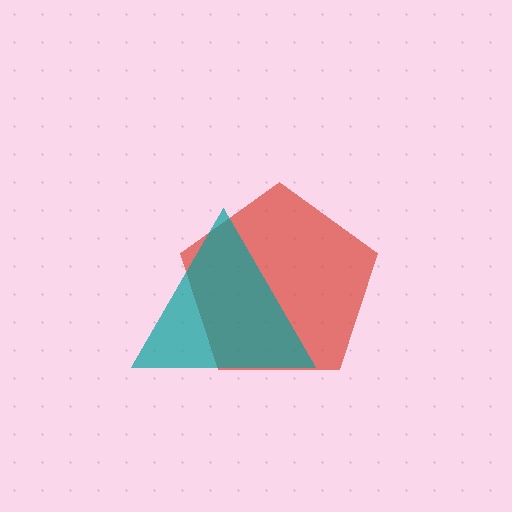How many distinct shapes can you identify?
There are 2 distinct shapes: a red pentagon, a teal triangle.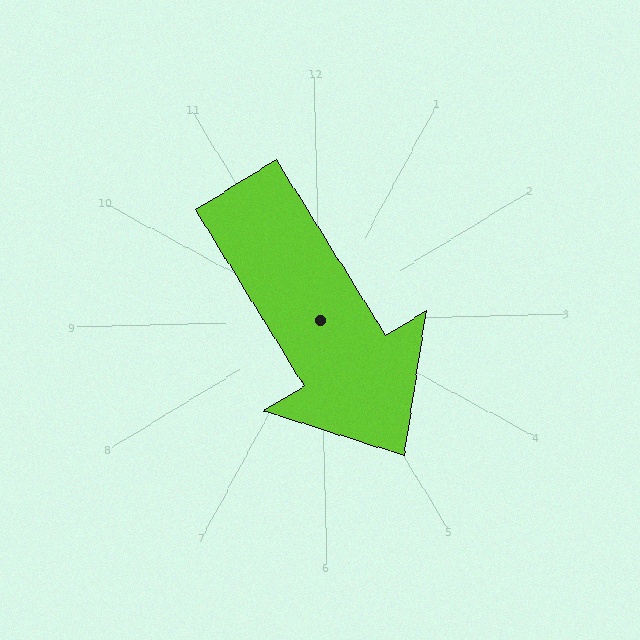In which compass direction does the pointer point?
Southeast.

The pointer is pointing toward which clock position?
Roughly 5 o'clock.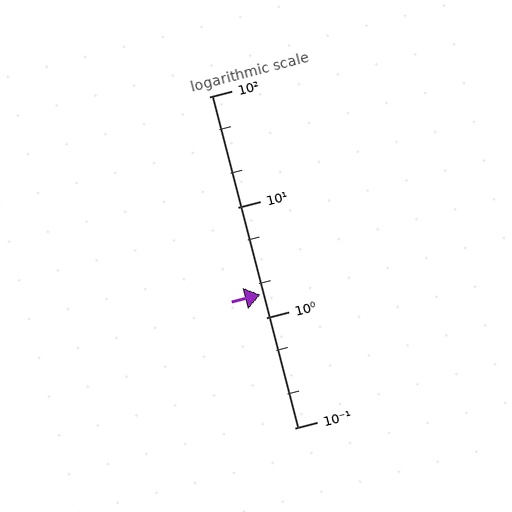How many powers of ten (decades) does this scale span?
The scale spans 3 decades, from 0.1 to 100.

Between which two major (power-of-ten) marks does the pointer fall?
The pointer is between 1 and 10.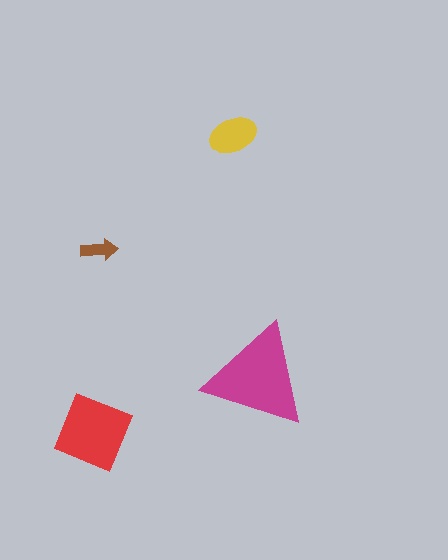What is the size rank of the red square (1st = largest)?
2nd.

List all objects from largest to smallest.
The magenta triangle, the red square, the yellow ellipse, the brown arrow.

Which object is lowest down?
The red square is bottommost.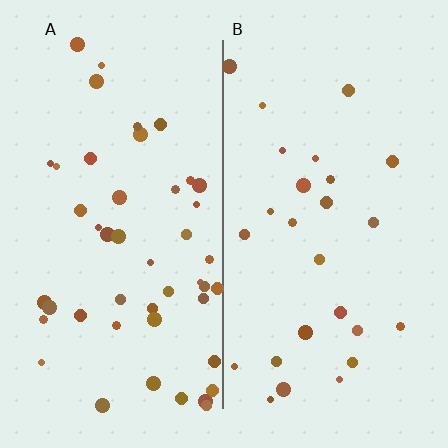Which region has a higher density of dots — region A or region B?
A (the left).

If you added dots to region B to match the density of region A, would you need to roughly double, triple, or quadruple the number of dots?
Approximately double.